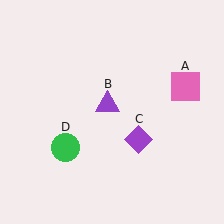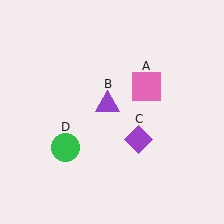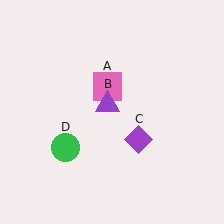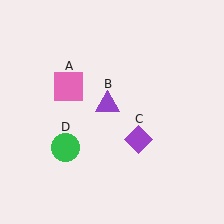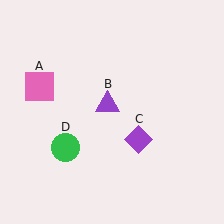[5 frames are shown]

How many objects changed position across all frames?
1 object changed position: pink square (object A).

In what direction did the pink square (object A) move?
The pink square (object A) moved left.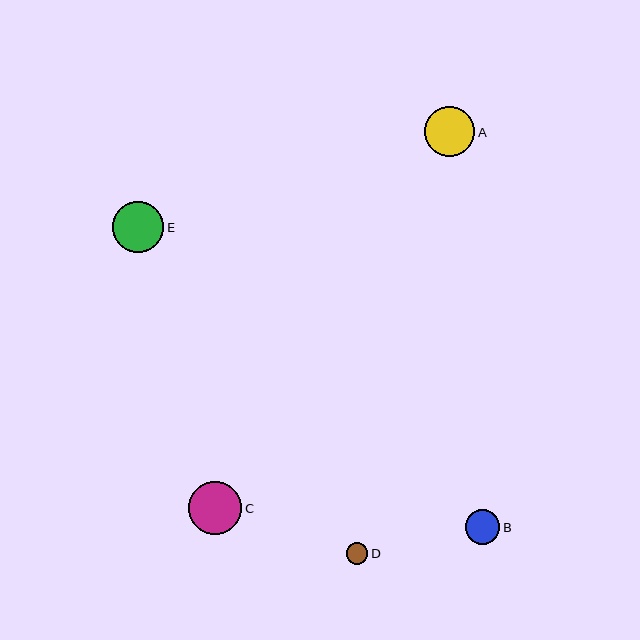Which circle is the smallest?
Circle D is the smallest with a size of approximately 22 pixels.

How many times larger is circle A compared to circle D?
Circle A is approximately 2.3 times the size of circle D.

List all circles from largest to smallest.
From largest to smallest: C, E, A, B, D.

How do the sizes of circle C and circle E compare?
Circle C and circle E are approximately the same size.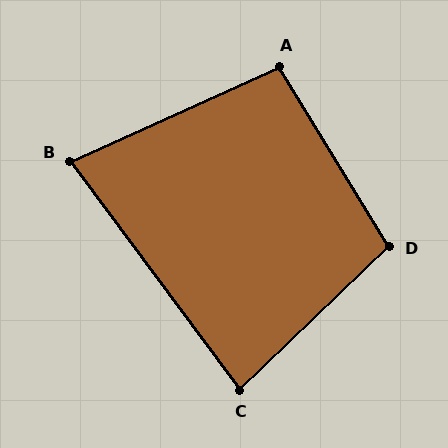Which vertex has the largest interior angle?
D, at approximately 102 degrees.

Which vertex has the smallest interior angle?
B, at approximately 78 degrees.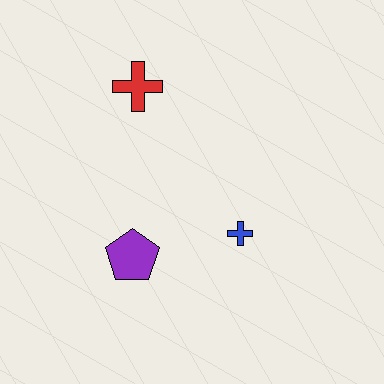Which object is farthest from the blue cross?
The red cross is farthest from the blue cross.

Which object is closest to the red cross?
The purple pentagon is closest to the red cross.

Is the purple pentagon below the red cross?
Yes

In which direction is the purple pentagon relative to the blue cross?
The purple pentagon is to the left of the blue cross.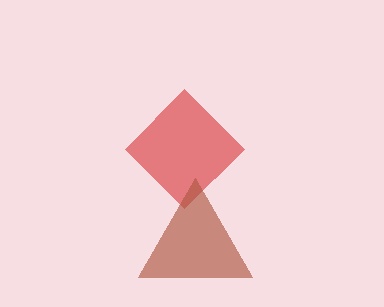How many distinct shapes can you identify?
There are 2 distinct shapes: a red diamond, a brown triangle.